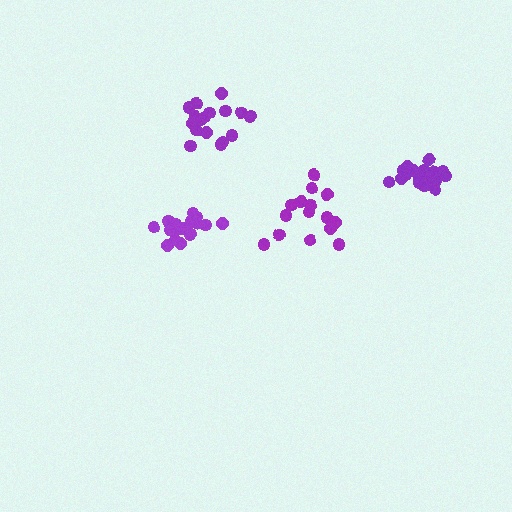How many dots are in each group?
Group 1: 15 dots, Group 2: 18 dots, Group 3: 17 dots, Group 4: 19 dots (69 total).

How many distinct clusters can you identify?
There are 4 distinct clusters.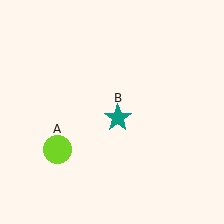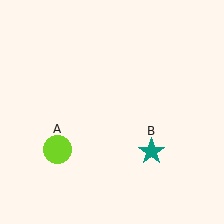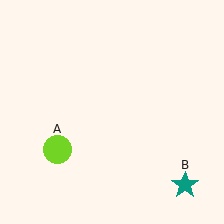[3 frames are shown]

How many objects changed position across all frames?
1 object changed position: teal star (object B).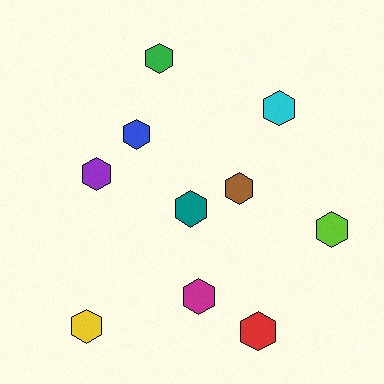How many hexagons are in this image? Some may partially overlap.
There are 10 hexagons.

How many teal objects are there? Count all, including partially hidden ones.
There is 1 teal object.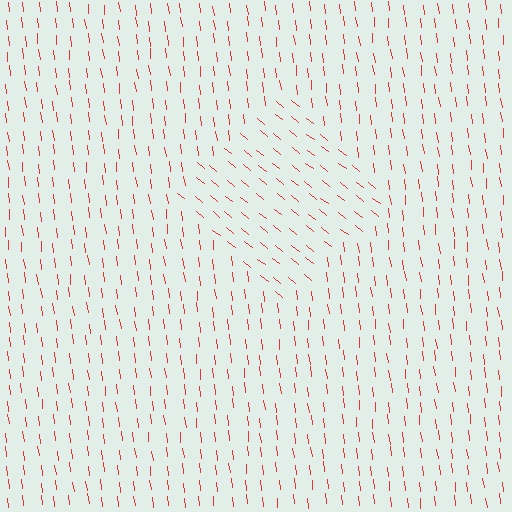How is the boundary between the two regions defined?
The boundary is defined purely by a change in line orientation (approximately 45 degrees difference). All lines are the same color and thickness.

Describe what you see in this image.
The image is filled with small red line segments. A diamond region in the image has lines oriented differently from the surrounding lines, creating a visible texture boundary.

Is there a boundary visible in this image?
Yes, there is a texture boundary formed by a change in line orientation.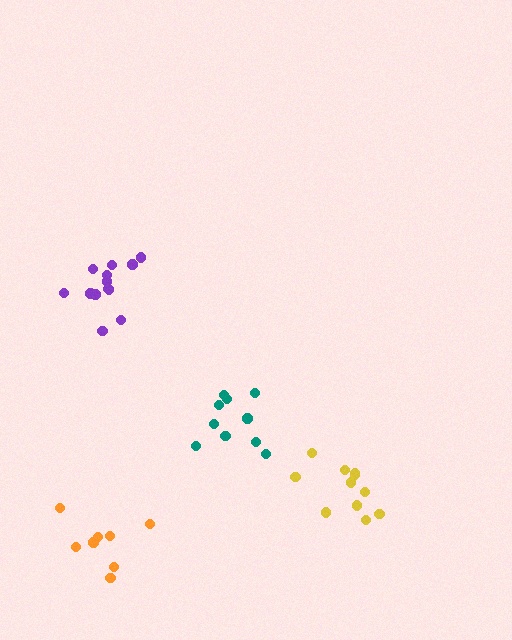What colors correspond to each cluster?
The clusters are colored: yellow, purple, orange, teal.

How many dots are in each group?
Group 1: 11 dots, Group 2: 13 dots, Group 3: 8 dots, Group 4: 10 dots (42 total).